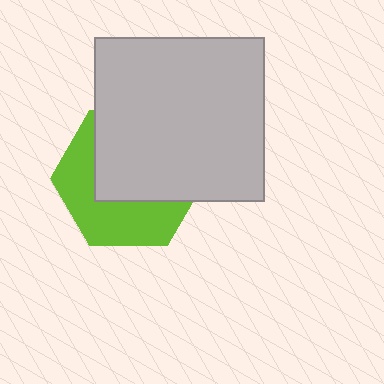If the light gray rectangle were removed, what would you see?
You would see the complete lime hexagon.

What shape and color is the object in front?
The object in front is a light gray rectangle.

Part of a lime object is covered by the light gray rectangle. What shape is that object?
It is a hexagon.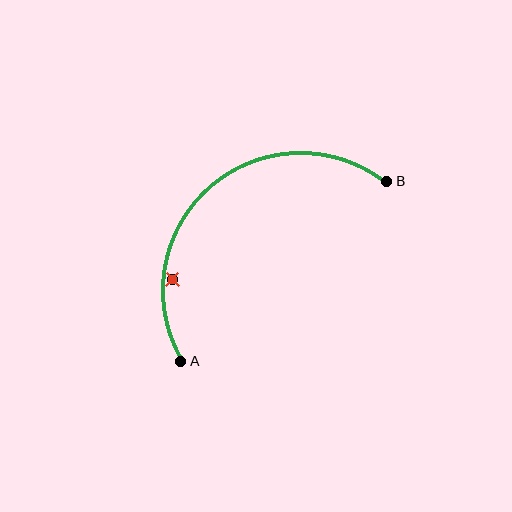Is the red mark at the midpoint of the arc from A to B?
No — the red mark does not lie on the arc at all. It sits slightly inside the curve.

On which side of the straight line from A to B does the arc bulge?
The arc bulges above and to the left of the straight line connecting A and B.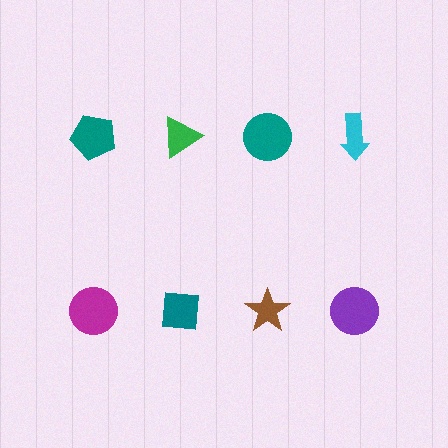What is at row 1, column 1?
A teal pentagon.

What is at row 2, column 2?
A teal square.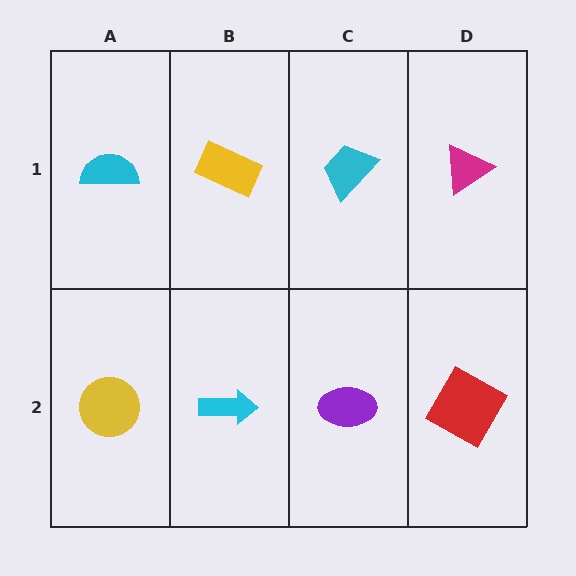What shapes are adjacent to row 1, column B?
A cyan arrow (row 2, column B), a cyan semicircle (row 1, column A), a cyan trapezoid (row 1, column C).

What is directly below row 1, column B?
A cyan arrow.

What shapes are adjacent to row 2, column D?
A magenta triangle (row 1, column D), a purple ellipse (row 2, column C).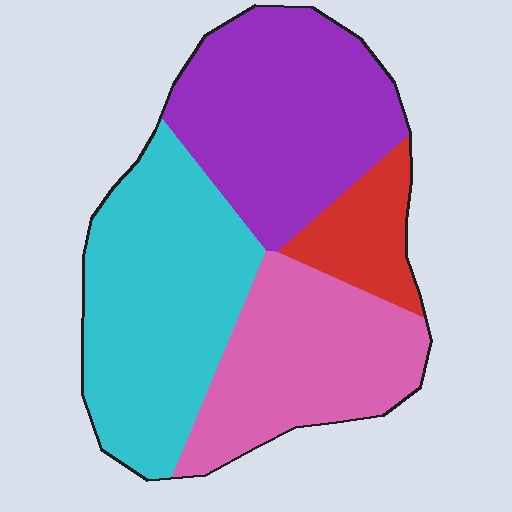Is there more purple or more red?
Purple.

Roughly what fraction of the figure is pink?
Pink takes up between a sixth and a third of the figure.